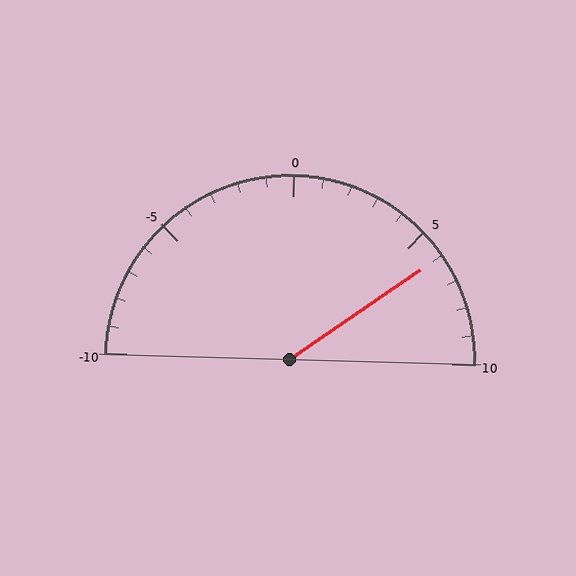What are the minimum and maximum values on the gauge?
The gauge ranges from -10 to 10.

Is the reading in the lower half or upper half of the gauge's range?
The reading is in the upper half of the range (-10 to 10).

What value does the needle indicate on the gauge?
The needle indicates approximately 6.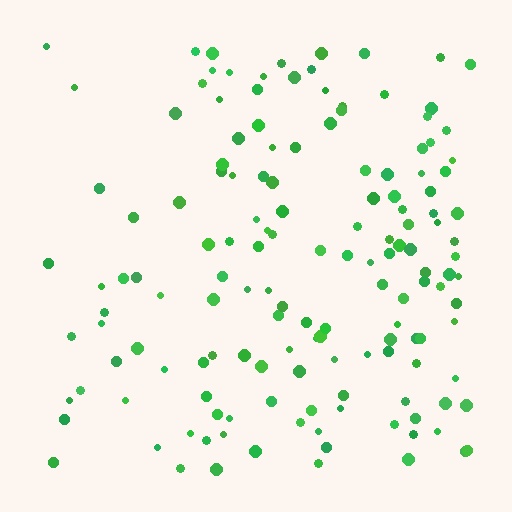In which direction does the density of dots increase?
From left to right, with the right side densest.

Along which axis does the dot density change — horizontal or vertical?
Horizontal.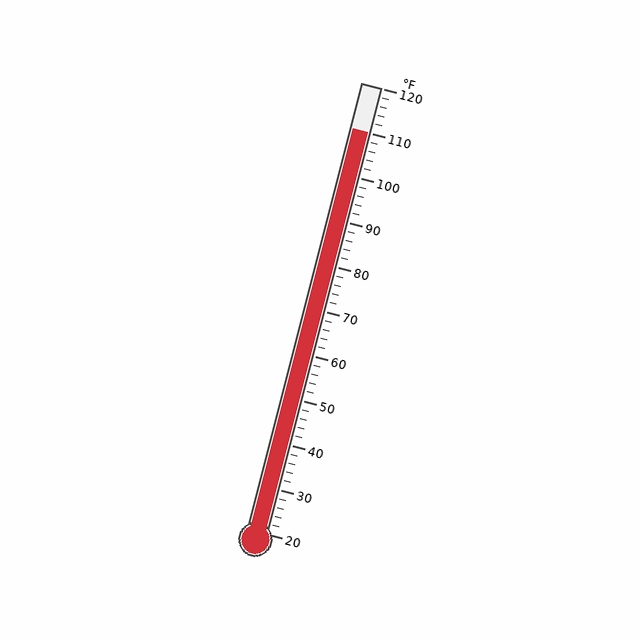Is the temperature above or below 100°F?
The temperature is above 100°F.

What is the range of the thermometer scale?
The thermometer scale ranges from 20°F to 120°F.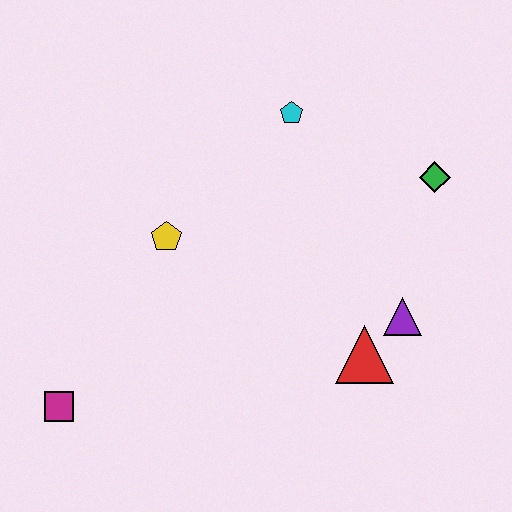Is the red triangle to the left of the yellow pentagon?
No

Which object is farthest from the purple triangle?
The magenta square is farthest from the purple triangle.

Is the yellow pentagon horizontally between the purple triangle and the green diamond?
No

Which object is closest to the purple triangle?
The red triangle is closest to the purple triangle.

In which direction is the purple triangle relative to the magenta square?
The purple triangle is to the right of the magenta square.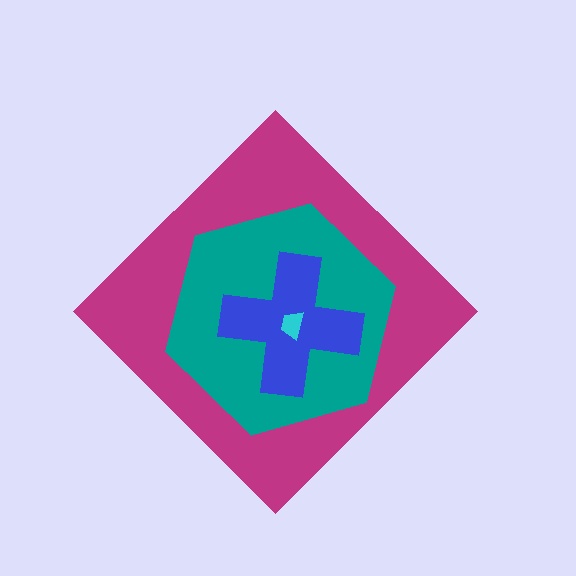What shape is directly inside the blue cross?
The cyan trapezoid.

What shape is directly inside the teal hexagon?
The blue cross.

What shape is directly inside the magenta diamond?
The teal hexagon.